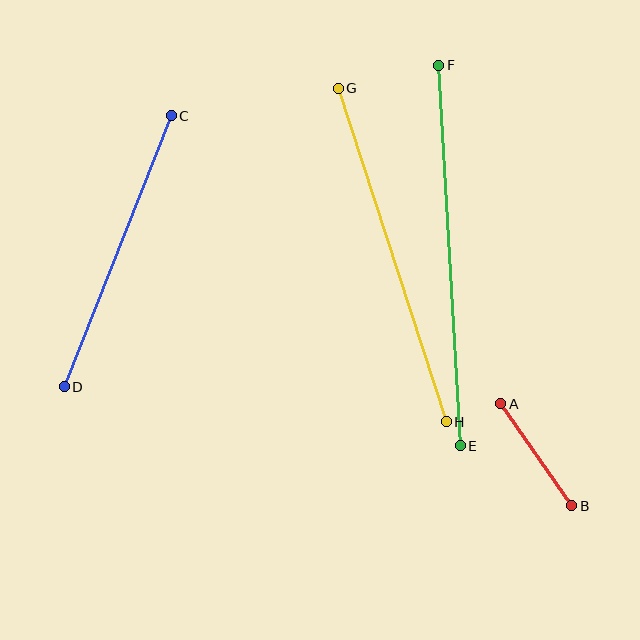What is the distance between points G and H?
The distance is approximately 351 pixels.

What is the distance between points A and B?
The distance is approximately 124 pixels.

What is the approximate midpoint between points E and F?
The midpoint is at approximately (449, 255) pixels.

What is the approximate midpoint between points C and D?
The midpoint is at approximately (118, 251) pixels.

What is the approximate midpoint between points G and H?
The midpoint is at approximately (392, 255) pixels.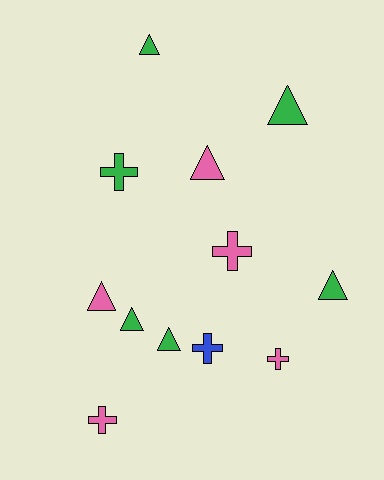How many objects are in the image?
There are 12 objects.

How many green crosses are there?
There is 1 green cross.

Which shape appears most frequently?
Triangle, with 7 objects.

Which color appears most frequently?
Green, with 6 objects.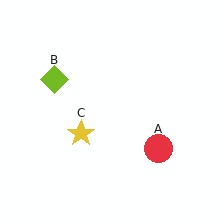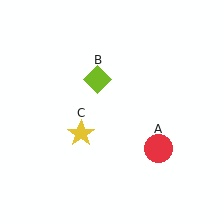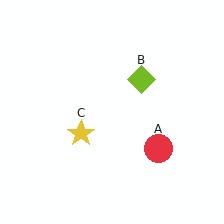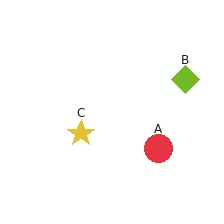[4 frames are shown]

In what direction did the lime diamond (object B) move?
The lime diamond (object B) moved right.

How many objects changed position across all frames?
1 object changed position: lime diamond (object B).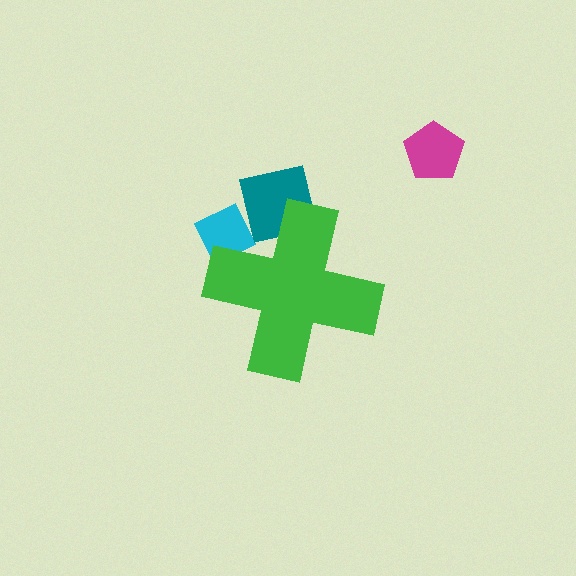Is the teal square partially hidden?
Yes, the teal square is partially hidden behind the green cross.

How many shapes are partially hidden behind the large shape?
2 shapes are partially hidden.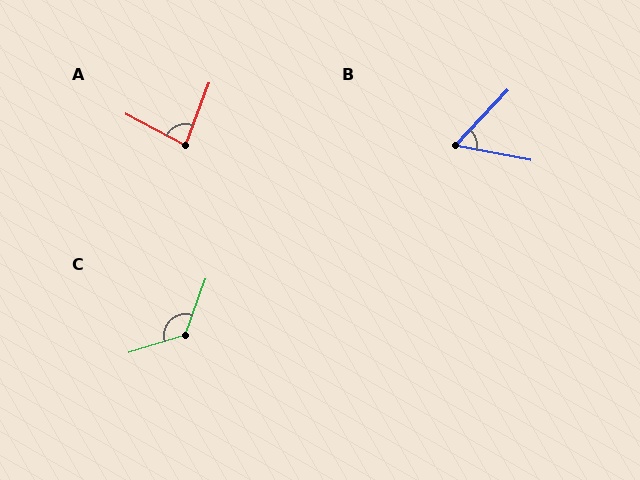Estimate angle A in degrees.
Approximately 83 degrees.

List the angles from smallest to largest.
B (58°), A (83°), C (127°).